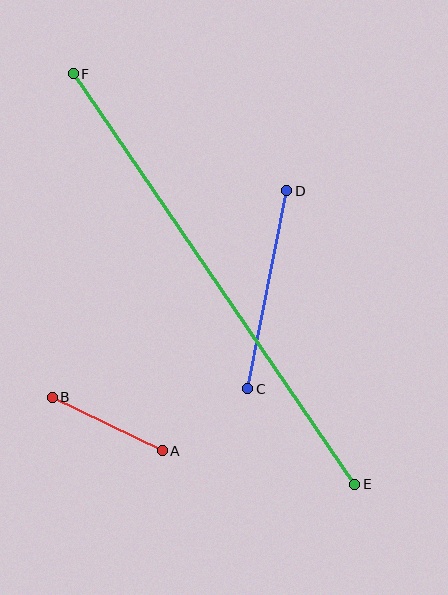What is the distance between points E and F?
The distance is approximately 498 pixels.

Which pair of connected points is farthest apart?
Points E and F are farthest apart.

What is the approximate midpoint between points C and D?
The midpoint is at approximately (267, 290) pixels.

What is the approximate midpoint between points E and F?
The midpoint is at approximately (214, 279) pixels.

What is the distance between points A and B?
The distance is approximately 122 pixels.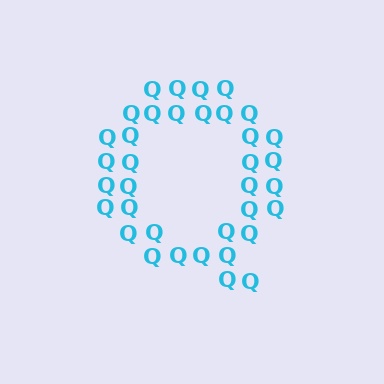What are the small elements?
The small elements are letter Q's.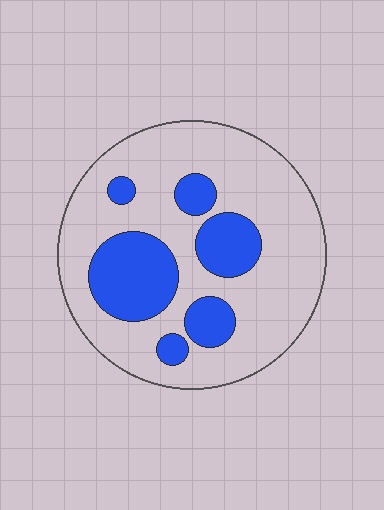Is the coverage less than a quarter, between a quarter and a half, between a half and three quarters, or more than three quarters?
Between a quarter and a half.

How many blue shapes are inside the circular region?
6.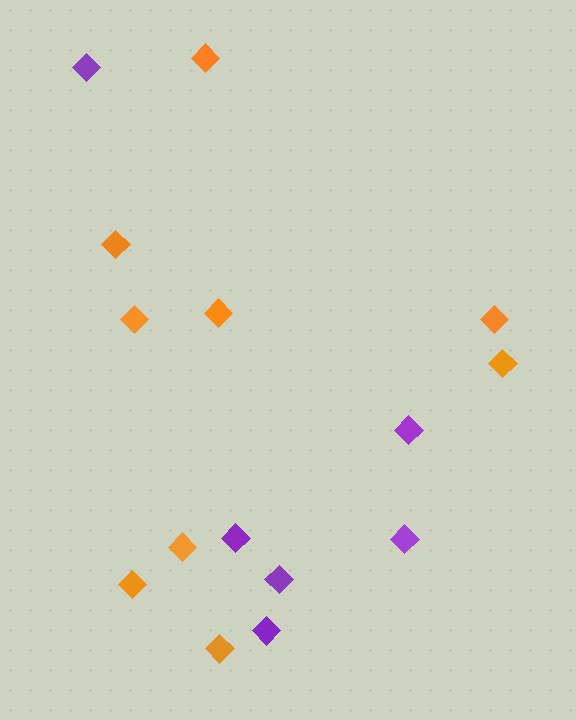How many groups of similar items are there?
There are 2 groups: one group of orange diamonds (9) and one group of purple diamonds (6).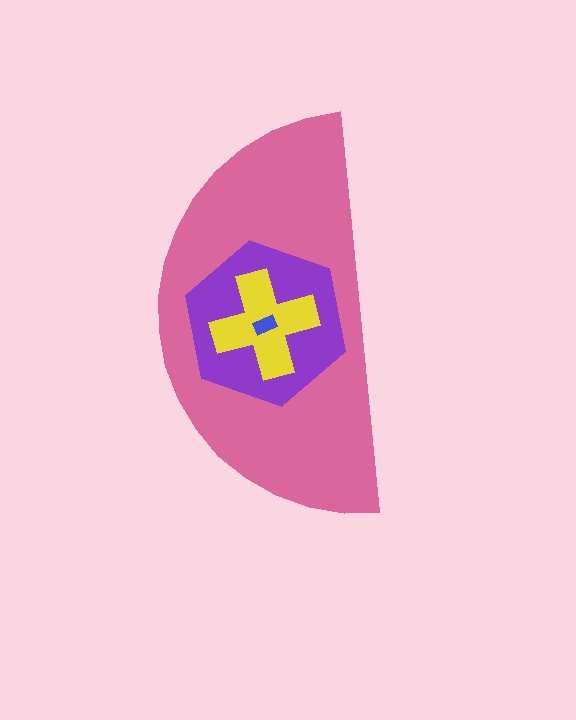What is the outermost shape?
The pink semicircle.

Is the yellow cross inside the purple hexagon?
Yes.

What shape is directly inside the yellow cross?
The blue rectangle.